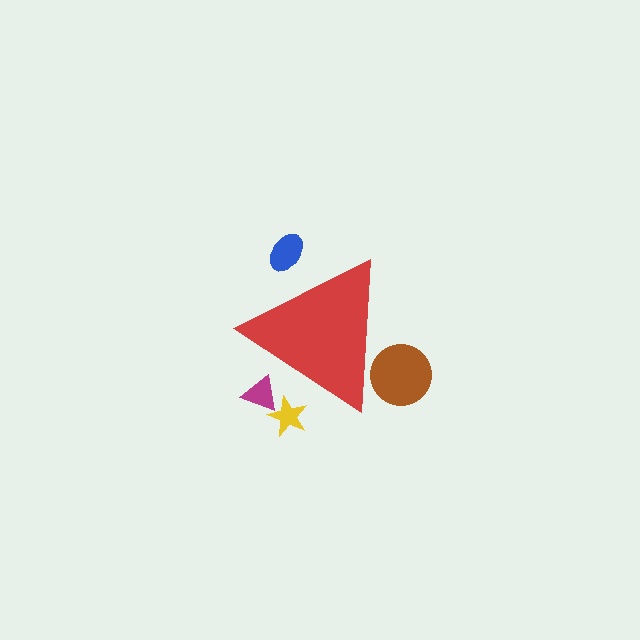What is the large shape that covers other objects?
A red triangle.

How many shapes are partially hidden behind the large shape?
4 shapes are partially hidden.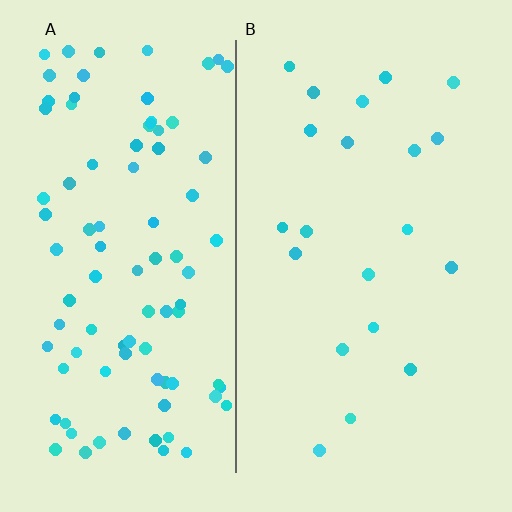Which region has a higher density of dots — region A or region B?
A (the left).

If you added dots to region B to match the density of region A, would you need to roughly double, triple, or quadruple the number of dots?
Approximately quadruple.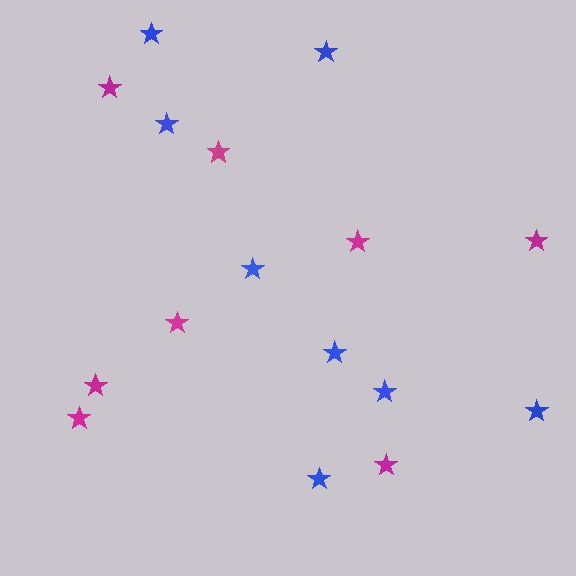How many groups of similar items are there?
There are 2 groups: one group of magenta stars (8) and one group of blue stars (8).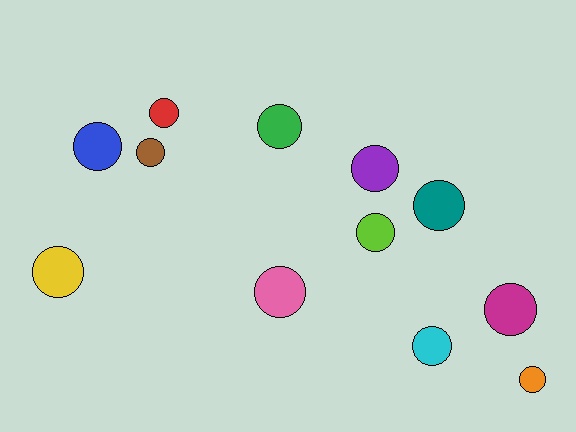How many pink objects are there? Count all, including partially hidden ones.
There is 1 pink object.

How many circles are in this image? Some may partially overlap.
There are 12 circles.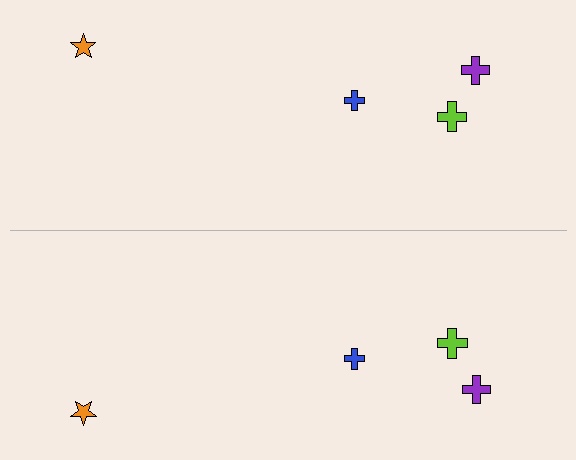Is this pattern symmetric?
Yes, this pattern has bilateral (reflection) symmetry.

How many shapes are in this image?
There are 8 shapes in this image.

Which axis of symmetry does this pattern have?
The pattern has a horizontal axis of symmetry running through the center of the image.